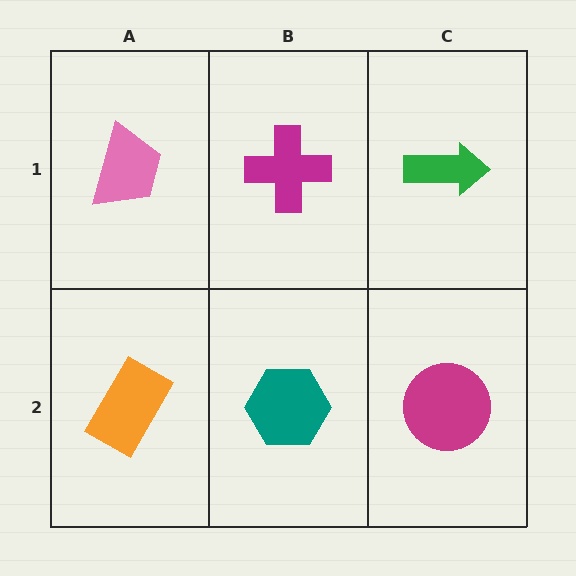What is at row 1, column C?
A green arrow.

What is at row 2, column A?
An orange rectangle.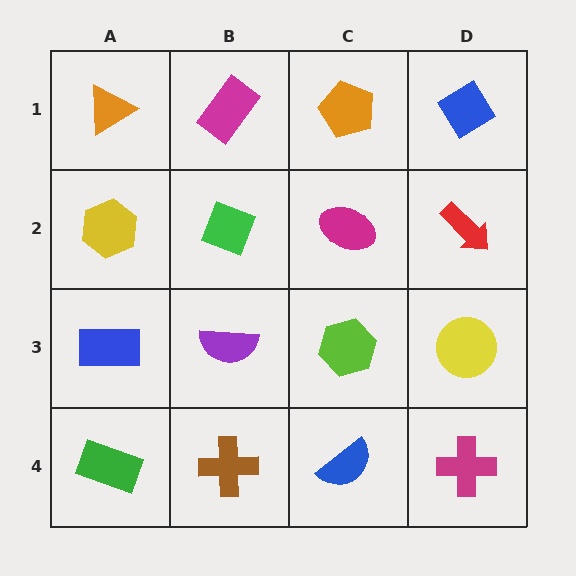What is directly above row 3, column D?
A red arrow.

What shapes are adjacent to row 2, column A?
An orange triangle (row 1, column A), a blue rectangle (row 3, column A), a green diamond (row 2, column B).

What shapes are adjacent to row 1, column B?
A green diamond (row 2, column B), an orange triangle (row 1, column A), an orange pentagon (row 1, column C).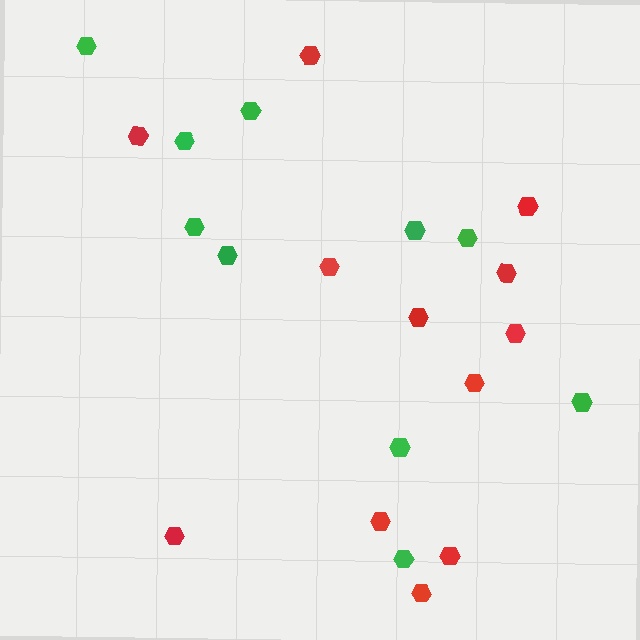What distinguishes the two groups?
There are 2 groups: one group of green hexagons (10) and one group of red hexagons (12).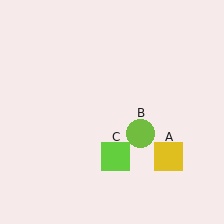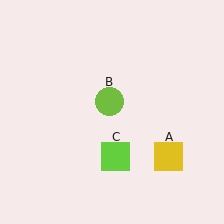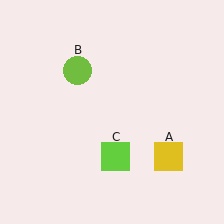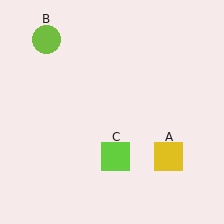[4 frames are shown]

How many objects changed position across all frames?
1 object changed position: lime circle (object B).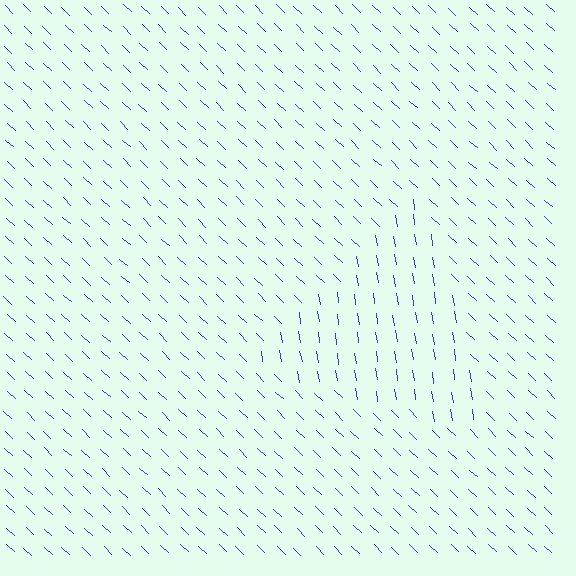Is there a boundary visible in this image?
Yes, there is a texture boundary formed by a change in line orientation.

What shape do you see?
I see a triangle.